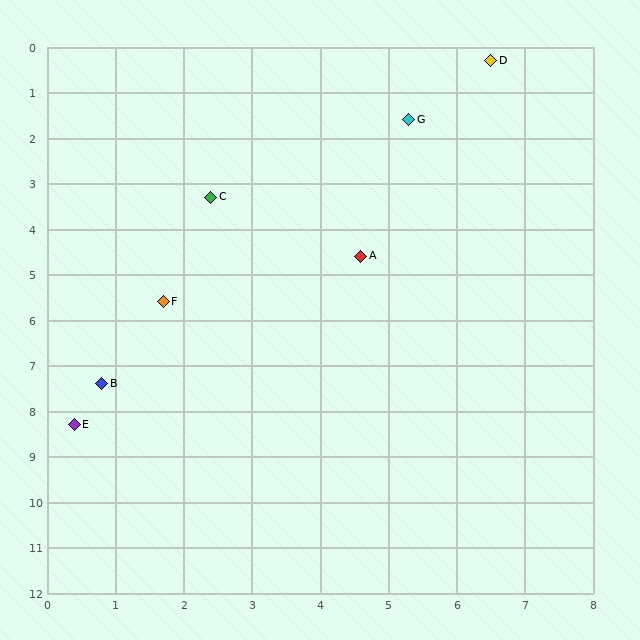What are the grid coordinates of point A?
Point A is at approximately (4.6, 4.6).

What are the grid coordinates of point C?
Point C is at approximately (2.4, 3.3).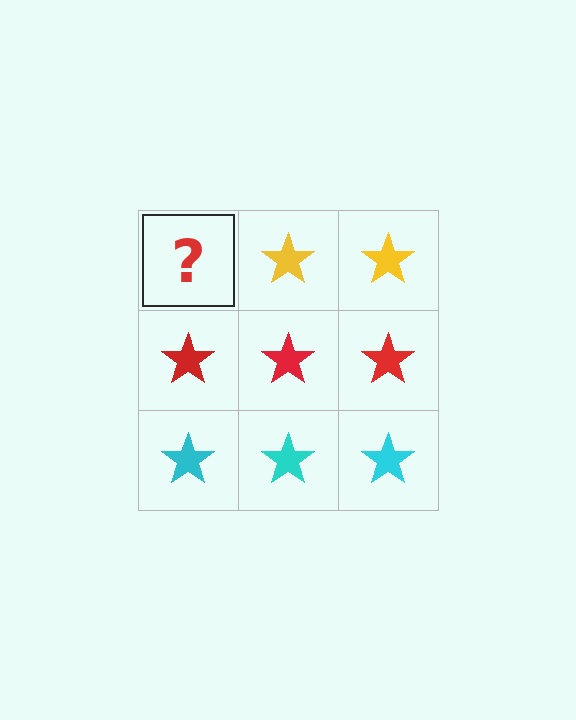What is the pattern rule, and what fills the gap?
The rule is that each row has a consistent color. The gap should be filled with a yellow star.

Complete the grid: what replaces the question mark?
The question mark should be replaced with a yellow star.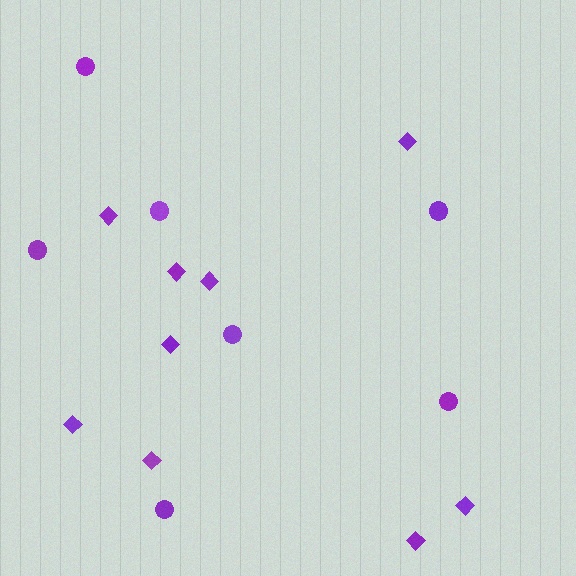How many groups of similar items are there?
There are 2 groups: one group of circles (7) and one group of diamonds (9).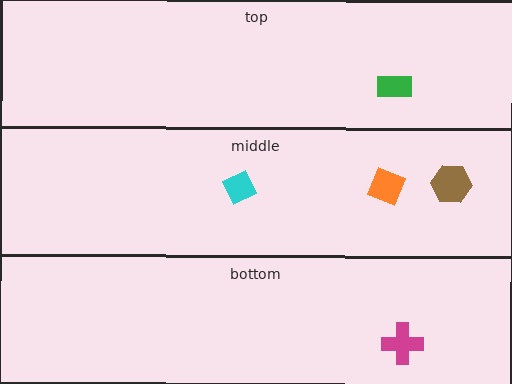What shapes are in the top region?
The green rectangle.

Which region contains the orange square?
The middle region.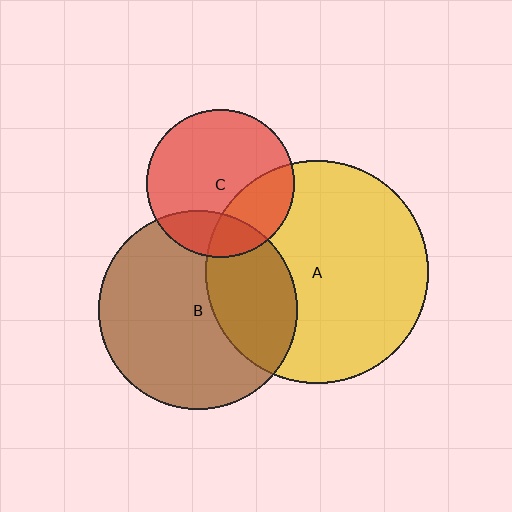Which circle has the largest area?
Circle A (yellow).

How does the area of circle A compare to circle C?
Approximately 2.3 times.